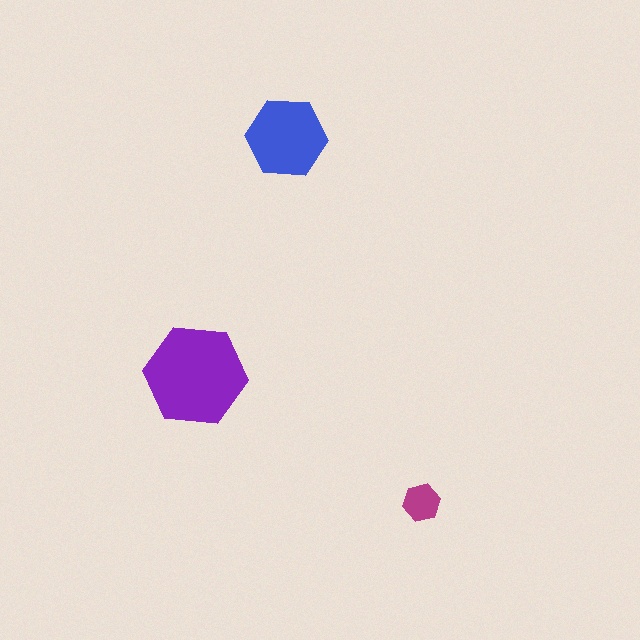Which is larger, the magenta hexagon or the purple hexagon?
The purple one.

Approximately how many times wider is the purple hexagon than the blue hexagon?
About 1.5 times wider.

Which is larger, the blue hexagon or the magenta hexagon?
The blue one.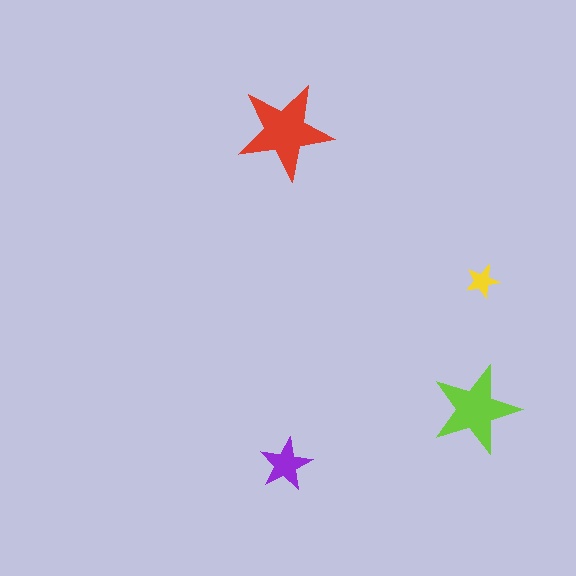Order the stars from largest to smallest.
the red one, the lime one, the purple one, the yellow one.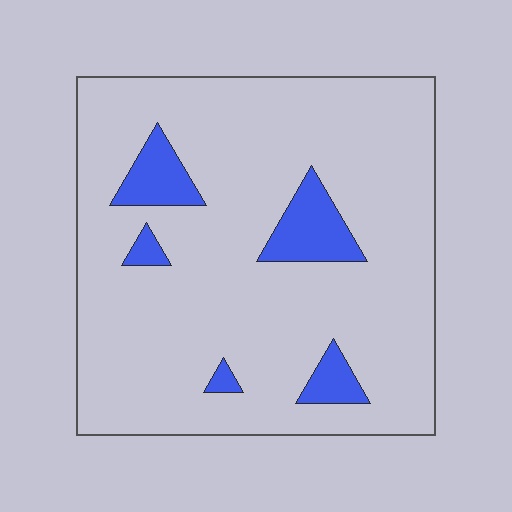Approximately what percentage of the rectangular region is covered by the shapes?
Approximately 10%.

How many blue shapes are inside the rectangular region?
5.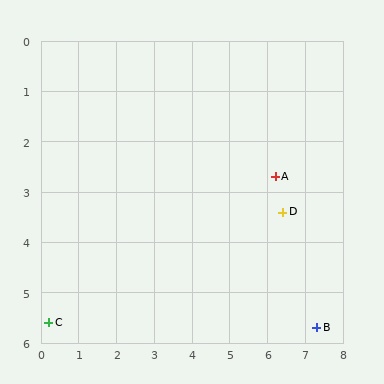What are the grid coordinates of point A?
Point A is at approximately (6.2, 2.7).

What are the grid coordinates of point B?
Point B is at approximately (7.3, 5.7).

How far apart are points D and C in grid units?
Points D and C are about 6.6 grid units apart.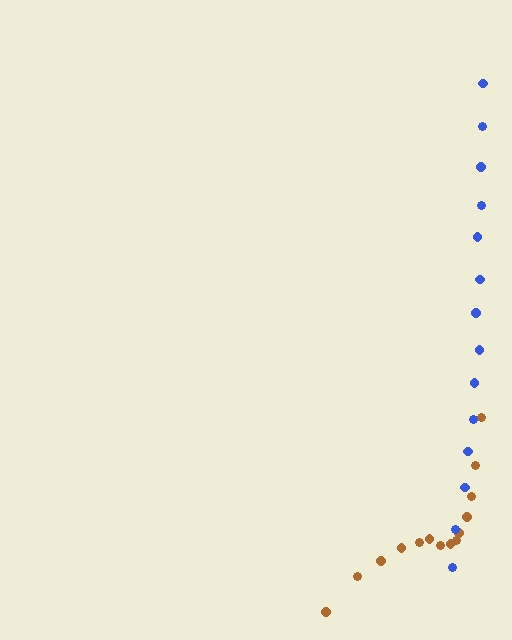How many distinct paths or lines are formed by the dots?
There are 2 distinct paths.